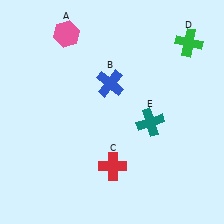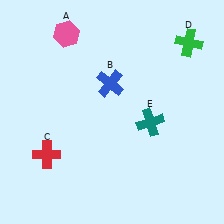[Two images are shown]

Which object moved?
The red cross (C) moved left.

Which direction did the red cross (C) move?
The red cross (C) moved left.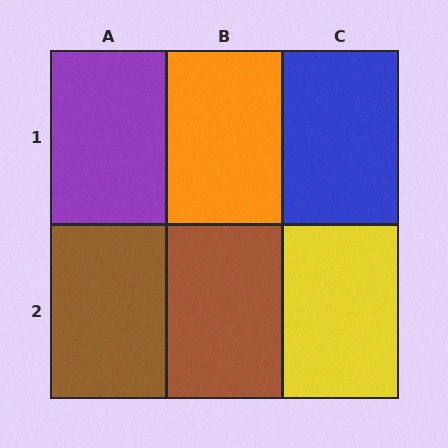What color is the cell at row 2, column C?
Yellow.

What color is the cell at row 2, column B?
Brown.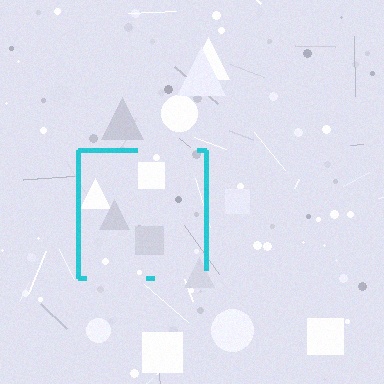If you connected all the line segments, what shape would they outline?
They would outline a square.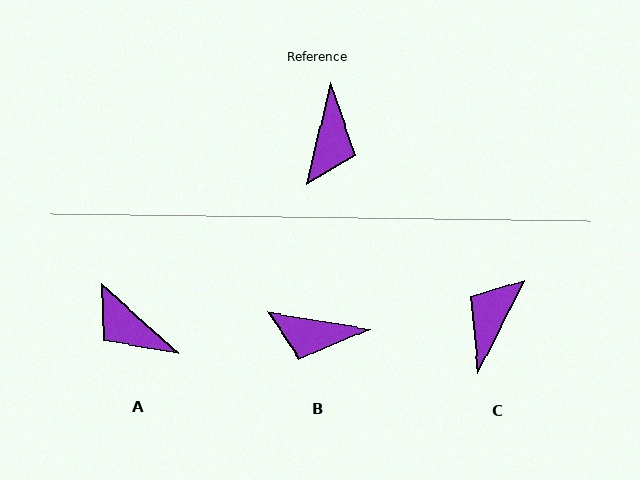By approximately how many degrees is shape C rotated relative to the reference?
Approximately 166 degrees counter-clockwise.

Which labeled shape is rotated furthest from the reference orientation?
C, about 166 degrees away.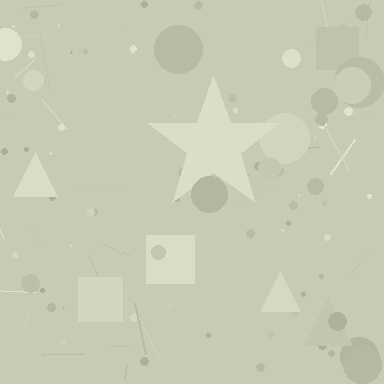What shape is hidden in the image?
A star is hidden in the image.